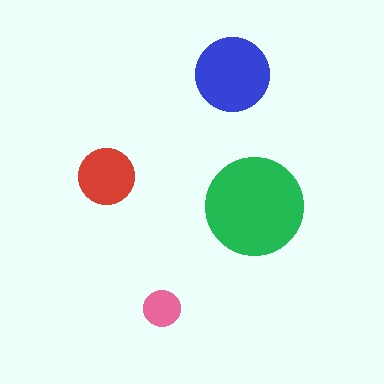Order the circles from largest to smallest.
the green one, the blue one, the red one, the pink one.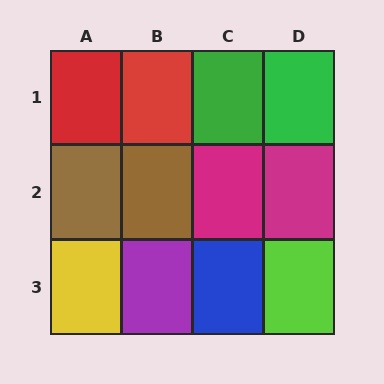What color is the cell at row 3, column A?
Yellow.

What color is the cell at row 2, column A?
Brown.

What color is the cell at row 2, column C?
Magenta.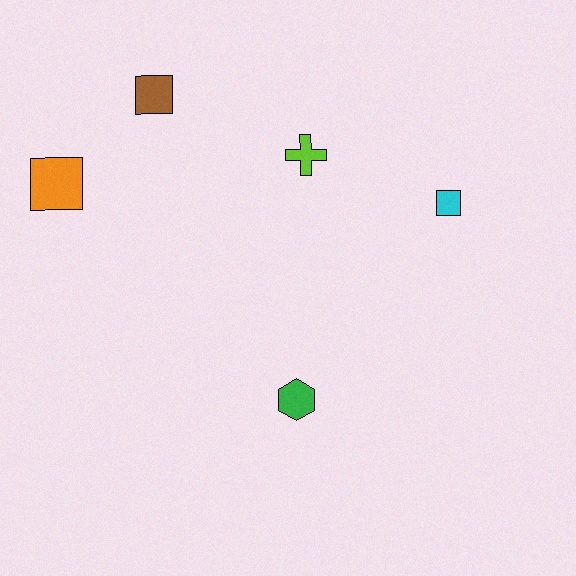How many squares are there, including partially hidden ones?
There are 3 squares.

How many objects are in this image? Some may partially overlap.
There are 5 objects.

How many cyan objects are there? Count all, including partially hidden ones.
There is 1 cyan object.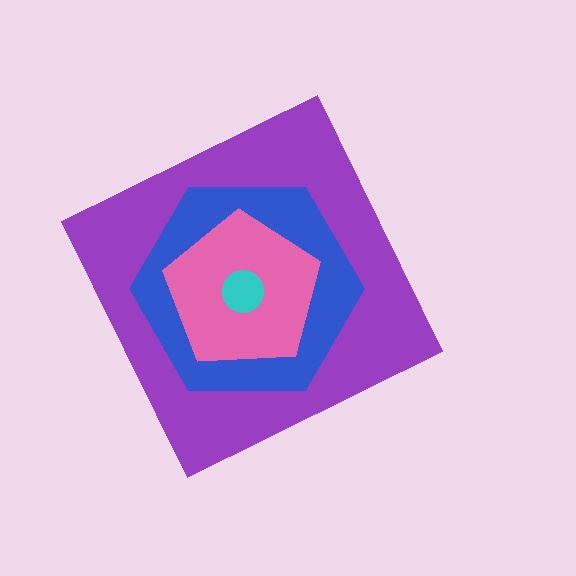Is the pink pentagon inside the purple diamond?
Yes.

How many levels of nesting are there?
4.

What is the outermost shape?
The purple diamond.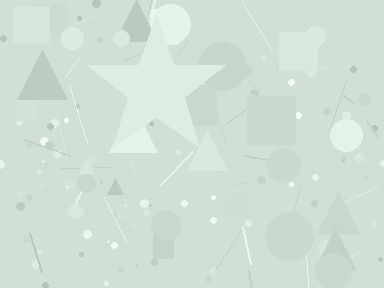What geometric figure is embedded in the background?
A star is embedded in the background.